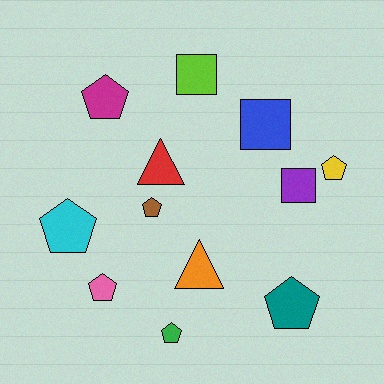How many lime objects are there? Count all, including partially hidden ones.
There is 1 lime object.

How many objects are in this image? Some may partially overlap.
There are 12 objects.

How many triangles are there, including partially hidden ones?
There are 2 triangles.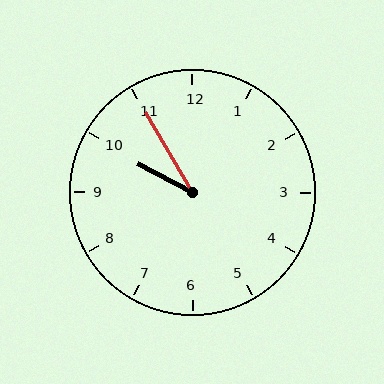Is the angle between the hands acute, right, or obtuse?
It is acute.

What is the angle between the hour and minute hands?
Approximately 32 degrees.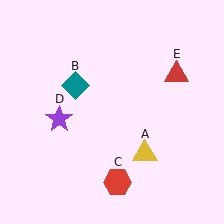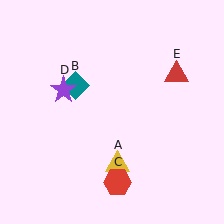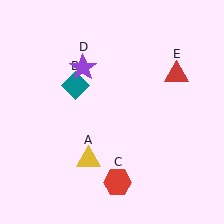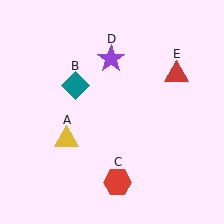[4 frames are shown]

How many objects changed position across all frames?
2 objects changed position: yellow triangle (object A), purple star (object D).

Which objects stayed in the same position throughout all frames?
Teal diamond (object B) and red hexagon (object C) and red triangle (object E) remained stationary.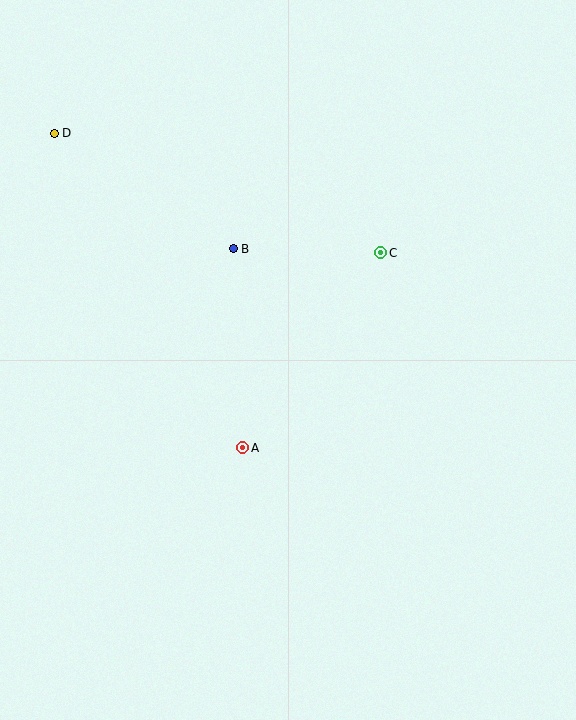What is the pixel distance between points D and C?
The distance between D and C is 348 pixels.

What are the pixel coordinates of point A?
Point A is at (243, 448).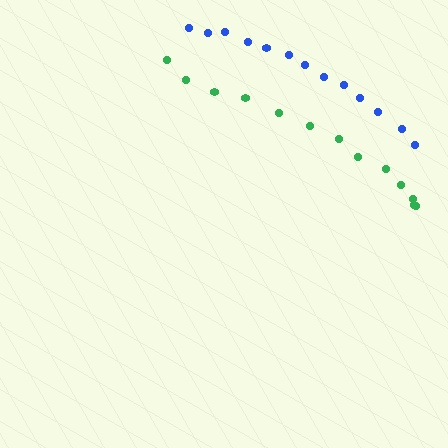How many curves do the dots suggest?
There are 2 distinct paths.